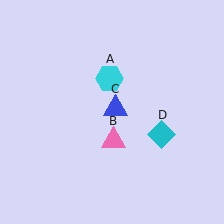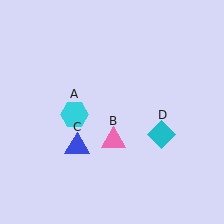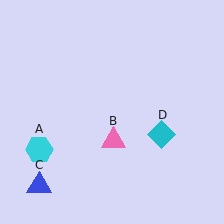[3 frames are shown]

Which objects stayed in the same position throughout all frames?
Pink triangle (object B) and cyan diamond (object D) remained stationary.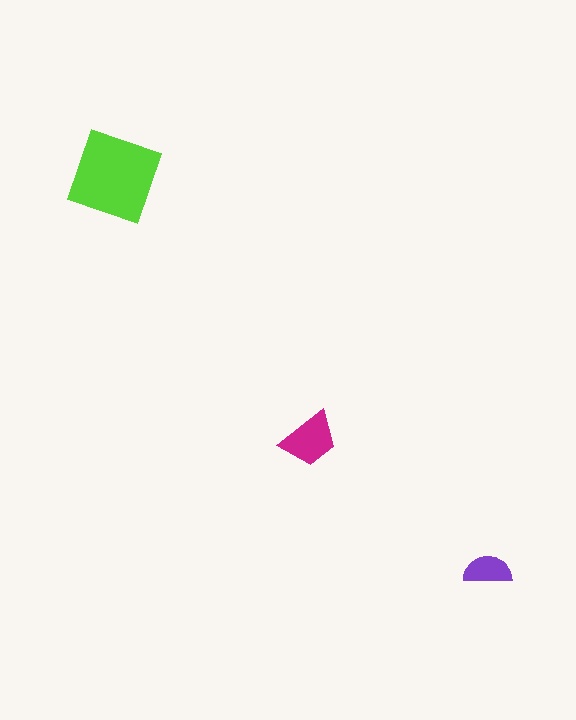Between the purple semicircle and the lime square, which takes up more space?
The lime square.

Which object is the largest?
The lime square.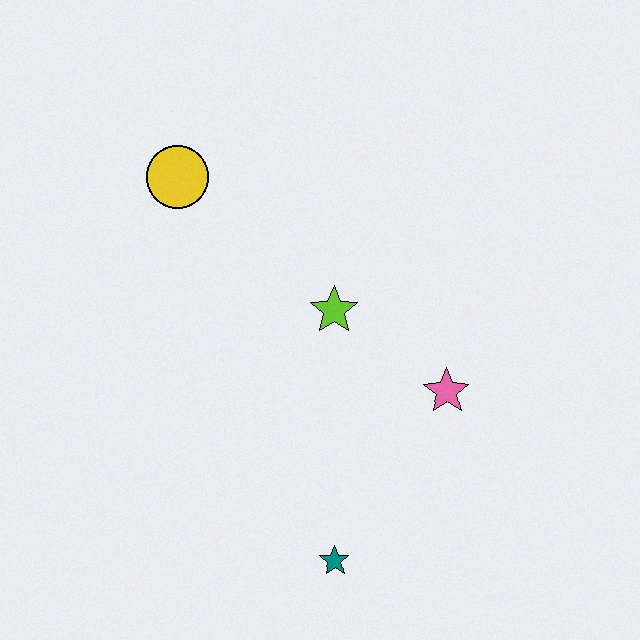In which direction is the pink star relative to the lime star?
The pink star is to the right of the lime star.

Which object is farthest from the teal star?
The yellow circle is farthest from the teal star.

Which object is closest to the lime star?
The pink star is closest to the lime star.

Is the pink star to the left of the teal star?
No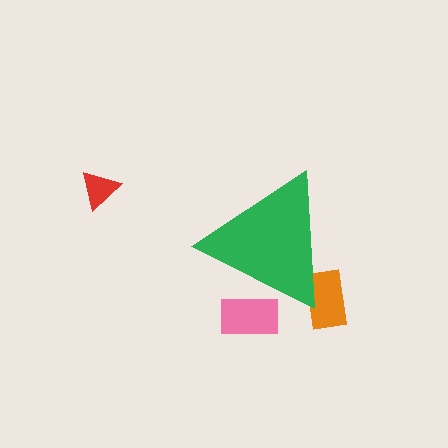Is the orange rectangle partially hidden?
Yes, the orange rectangle is partially hidden behind the green triangle.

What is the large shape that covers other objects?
A green triangle.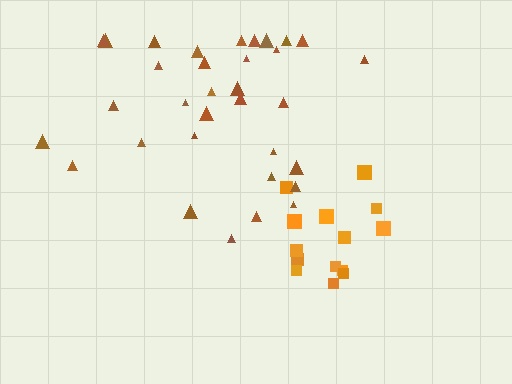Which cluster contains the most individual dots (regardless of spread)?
Brown (33).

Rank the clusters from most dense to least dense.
orange, brown.